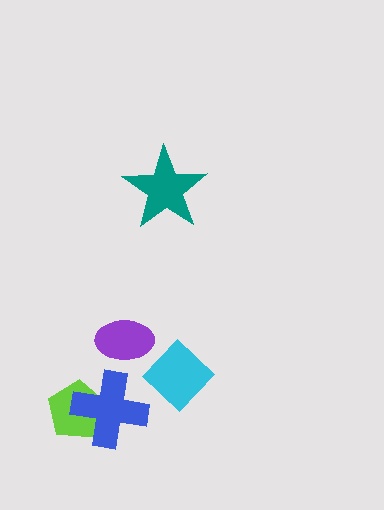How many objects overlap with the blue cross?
1 object overlaps with the blue cross.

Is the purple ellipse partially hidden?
No, no other shape covers it.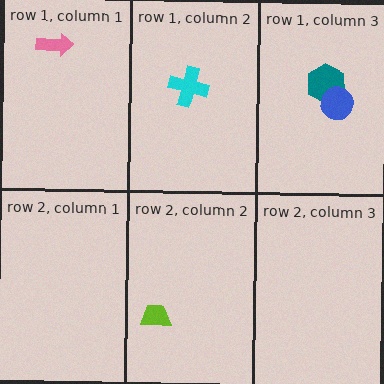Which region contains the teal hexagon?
The row 1, column 3 region.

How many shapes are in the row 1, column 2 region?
1.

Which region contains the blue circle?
The row 1, column 3 region.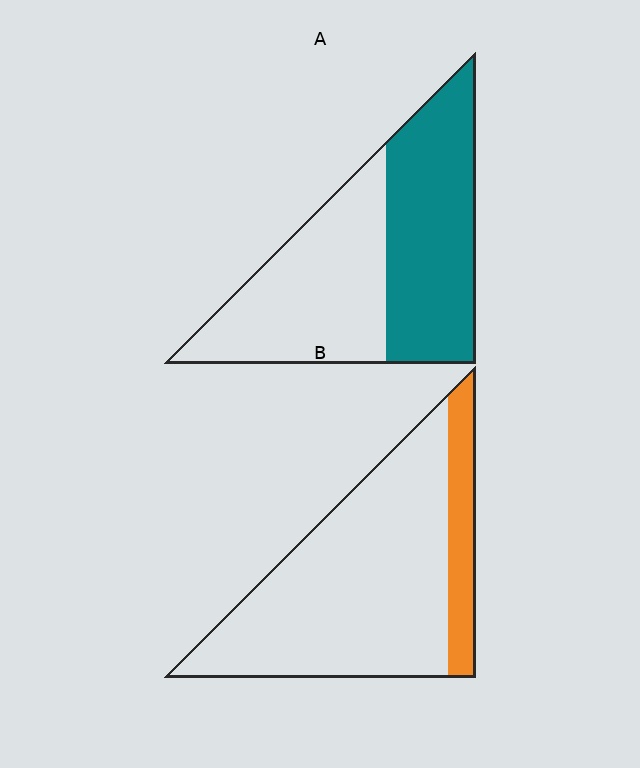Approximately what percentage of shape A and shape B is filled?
A is approximately 50% and B is approximately 15%.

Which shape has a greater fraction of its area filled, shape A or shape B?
Shape A.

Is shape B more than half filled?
No.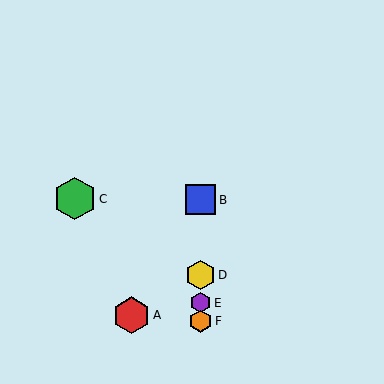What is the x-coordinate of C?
Object C is at x≈75.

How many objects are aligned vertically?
4 objects (B, D, E, F) are aligned vertically.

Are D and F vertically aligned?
Yes, both are at x≈200.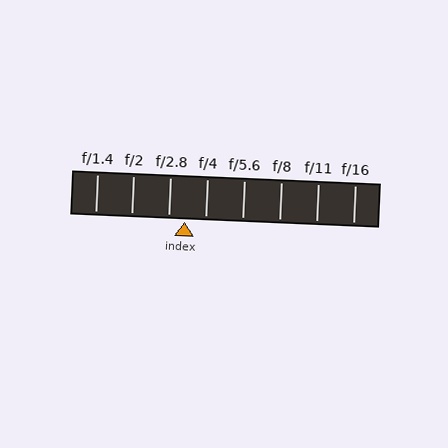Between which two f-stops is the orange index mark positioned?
The index mark is between f/2.8 and f/4.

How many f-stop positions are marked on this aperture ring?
There are 8 f-stop positions marked.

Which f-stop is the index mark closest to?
The index mark is closest to f/2.8.